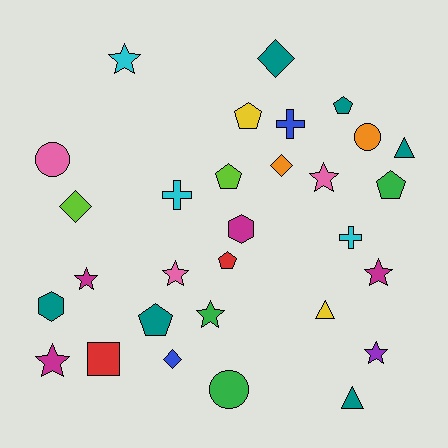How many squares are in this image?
There is 1 square.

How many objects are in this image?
There are 30 objects.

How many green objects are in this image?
There are 3 green objects.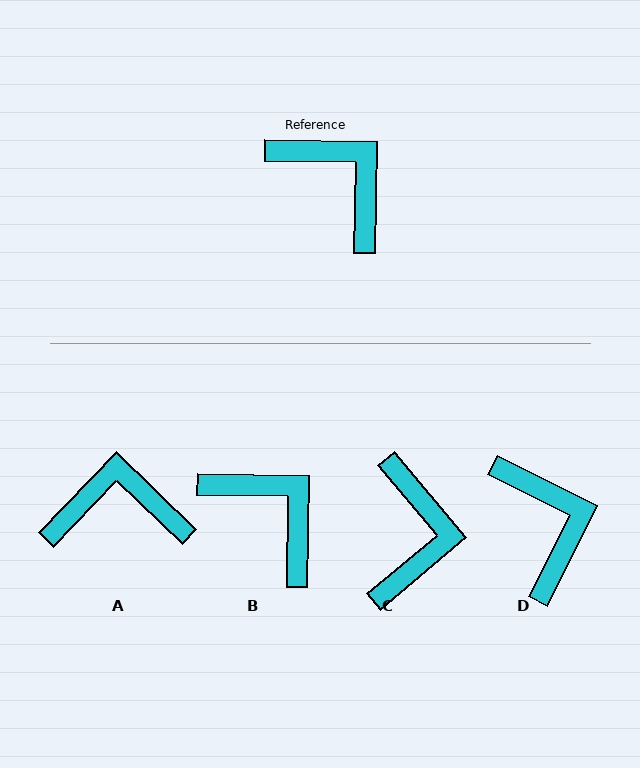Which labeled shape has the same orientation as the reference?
B.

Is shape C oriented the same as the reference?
No, it is off by about 49 degrees.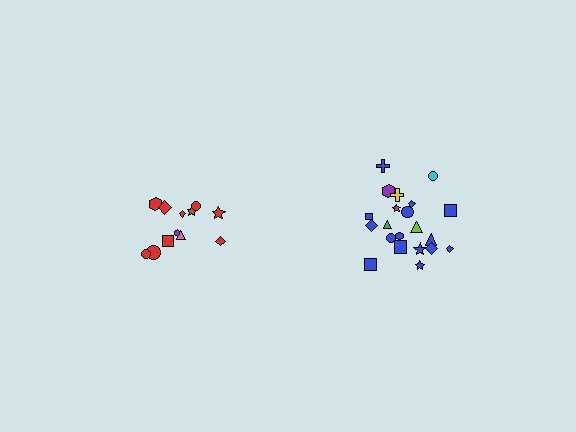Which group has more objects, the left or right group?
The right group.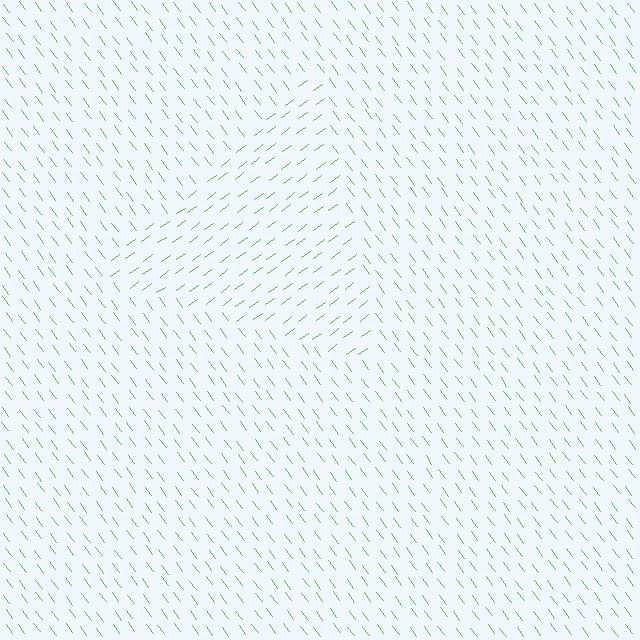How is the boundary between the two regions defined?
The boundary is defined purely by a change in line orientation (approximately 90 degrees difference). All lines are the same color and thickness.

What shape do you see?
I see a triangle.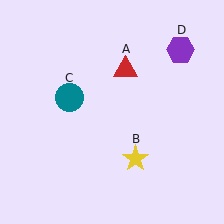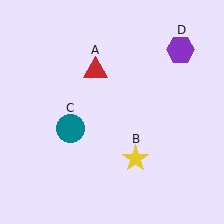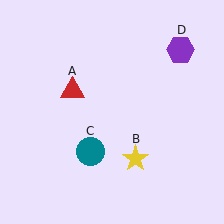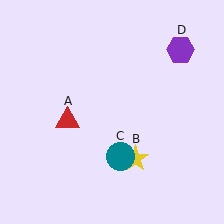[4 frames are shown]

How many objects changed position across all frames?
2 objects changed position: red triangle (object A), teal circle (object C).